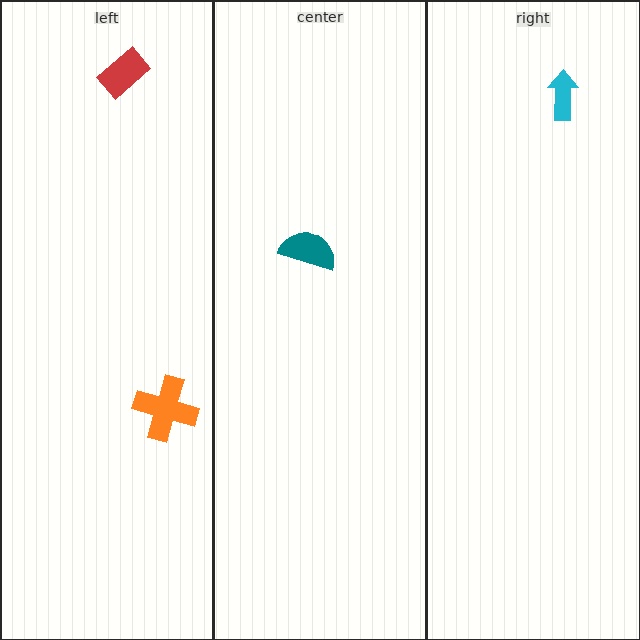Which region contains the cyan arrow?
The right region.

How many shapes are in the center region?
1.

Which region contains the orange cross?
The left region.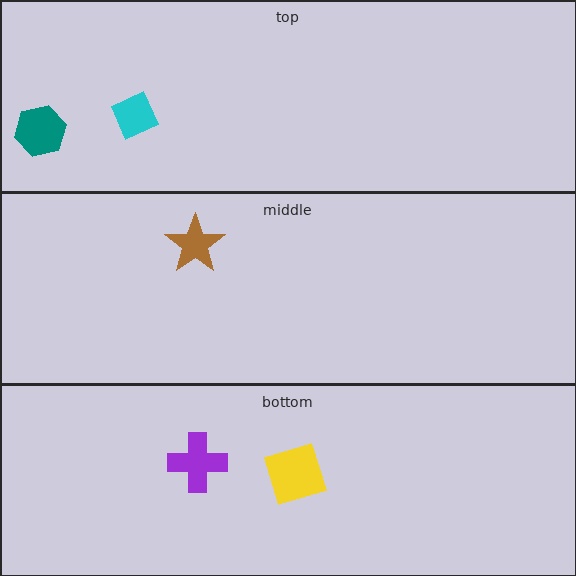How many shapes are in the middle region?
1.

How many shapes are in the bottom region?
2.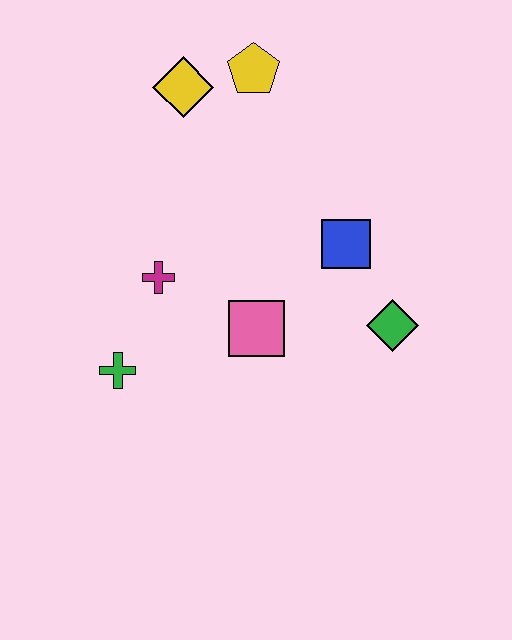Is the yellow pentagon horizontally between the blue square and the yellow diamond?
Yes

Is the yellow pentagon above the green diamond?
Yes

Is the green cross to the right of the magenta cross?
No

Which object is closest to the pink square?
The magenta cross is closest to the pink square.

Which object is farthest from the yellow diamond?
The green diamond is farthest from the yellow diamond.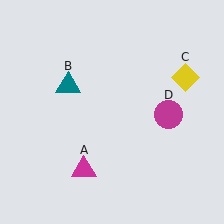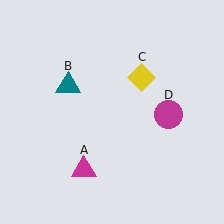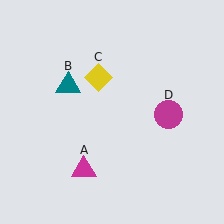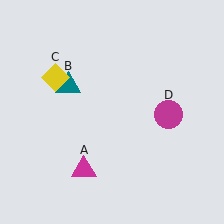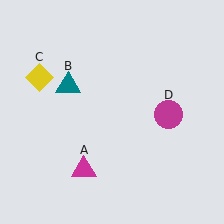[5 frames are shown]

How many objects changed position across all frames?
1 object changed position: yellow diamond (object C).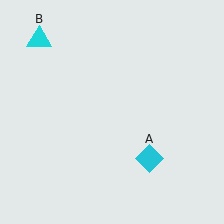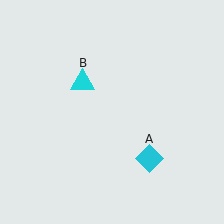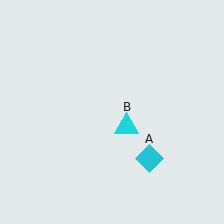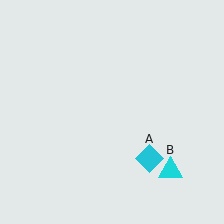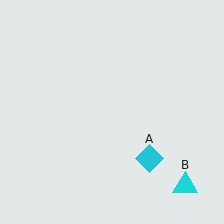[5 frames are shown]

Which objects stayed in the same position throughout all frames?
Cyan diamond (object A) remained stationary.